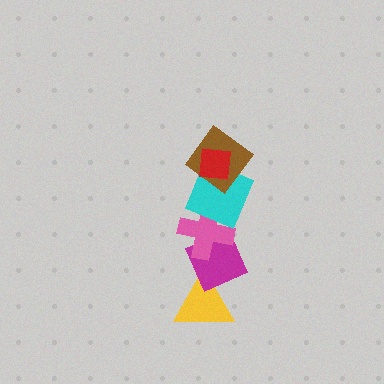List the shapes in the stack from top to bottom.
From top to bottom: the red square, the brown diamond, the cyan square, the pink cross, the magenta diamond, the yellow triangle.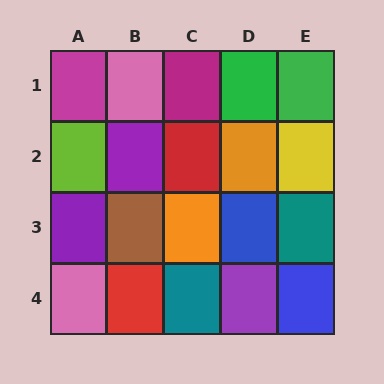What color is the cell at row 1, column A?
Magenta.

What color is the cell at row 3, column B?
Brown.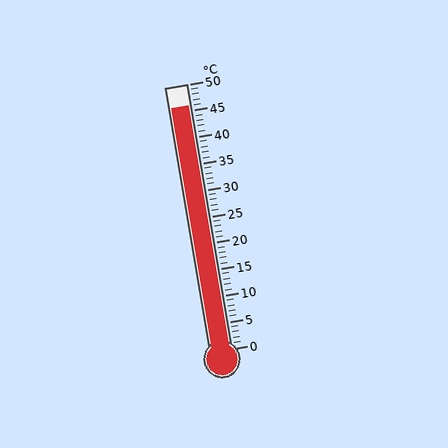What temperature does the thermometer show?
The thermometer shows approximately 46°C.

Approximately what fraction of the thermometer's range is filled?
The thermometer is filled to approximately 90% of its range.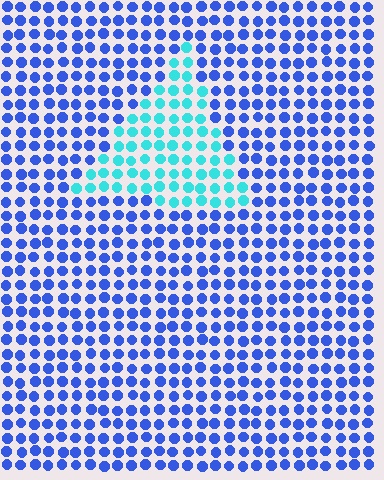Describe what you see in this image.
The image is filled with small blue elements in a uniform arrangement. A triangle-shaped region is visible where the elements are tinted to a slightly different hue, forming a subtle color boundary.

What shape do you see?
I see a triangle.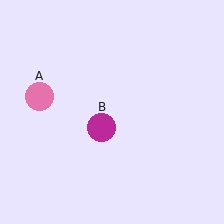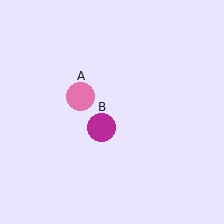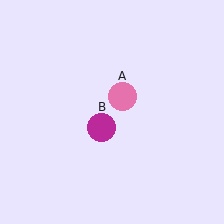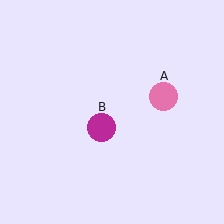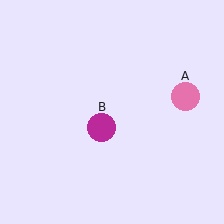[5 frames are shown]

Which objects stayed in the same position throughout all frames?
Magenta circle (object B) remained stationary.